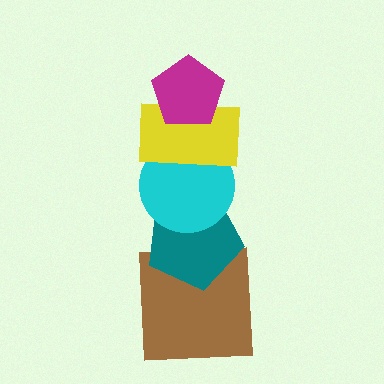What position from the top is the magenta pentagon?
The magenta pentagon is 1st from the top.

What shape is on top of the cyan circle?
The yellow rectangle is on top of the cyan circle.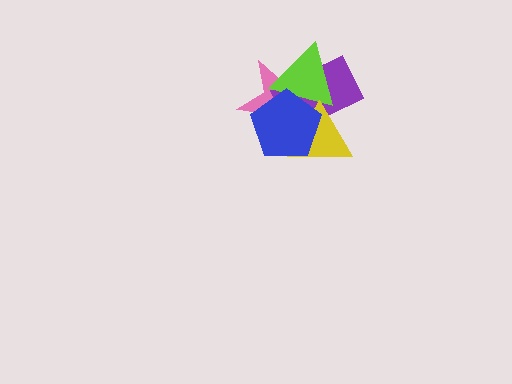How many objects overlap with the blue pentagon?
4 objects overlap with the blue pentagon.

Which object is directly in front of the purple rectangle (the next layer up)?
The lime triangle is directly in front of the purple rectangle.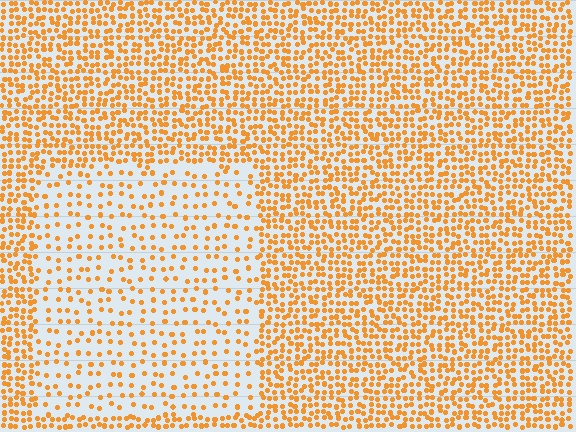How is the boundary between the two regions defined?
The boundary is defined by a change in element density (approximately 2.4x ratio). All elements are the same color, size, and shape.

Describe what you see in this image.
The image contains small orange elements arranged at two different densities. A rectangle-shaped region is visible where the elements are less densely packed than the surrounding area.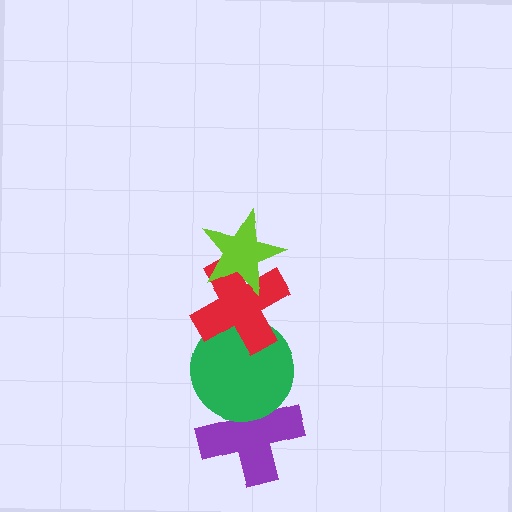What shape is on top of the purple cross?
The green circle is on top of the purple cross.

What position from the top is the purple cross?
The purple cross is 4th from the top.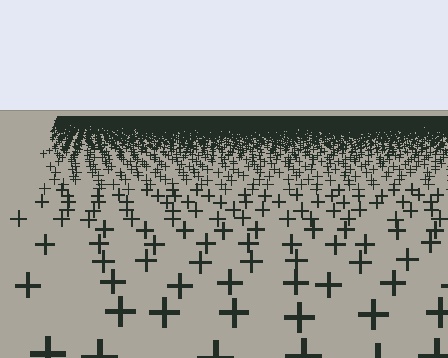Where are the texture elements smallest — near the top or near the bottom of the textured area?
Near the top.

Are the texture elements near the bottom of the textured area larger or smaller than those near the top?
Larger. Near the bottom, elements are closer to the viewer and appear at a bigger on-screen size.